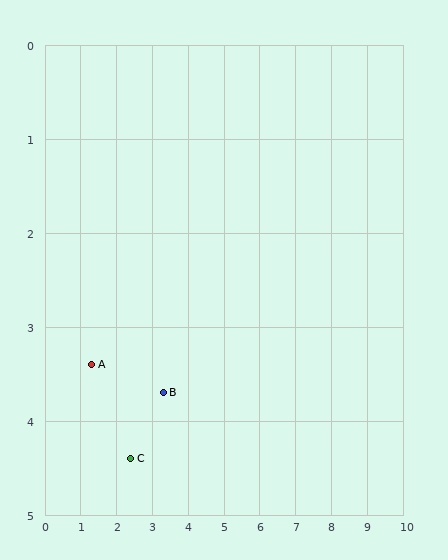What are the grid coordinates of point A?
Point A is at approximately (1.3, 3.4).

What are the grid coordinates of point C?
Point C is at approximately (2.4, 4.4).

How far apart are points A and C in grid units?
Points A and C are about 1.5 grid units apart.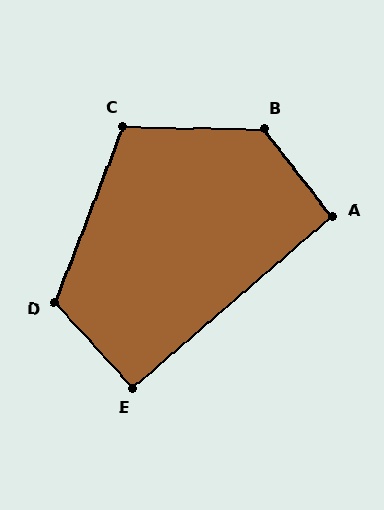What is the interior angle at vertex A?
Approximately 93 degrees (approximately right).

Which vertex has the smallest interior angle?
E, at approximately 92 degrees.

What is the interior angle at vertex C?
Approximately 111 degrees (obtuse).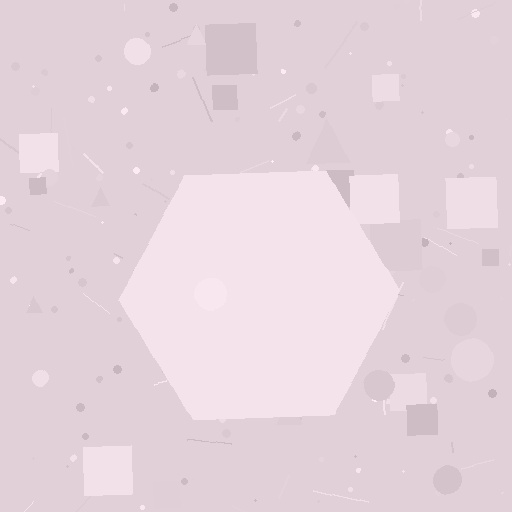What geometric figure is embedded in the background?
A hexagon is embedded in the background.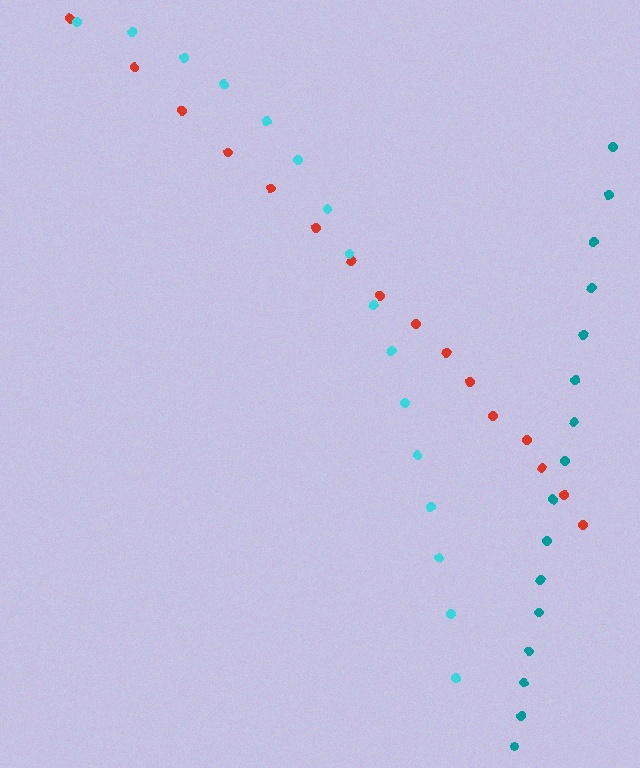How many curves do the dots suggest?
There are 3 distinct paths.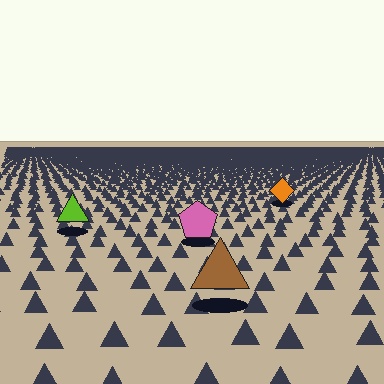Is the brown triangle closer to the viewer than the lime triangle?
Yes. The brown triangle is closer — you can tell from the texture gradient: the ground texture is coarser near it.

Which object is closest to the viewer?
The brown triangle is closest. The texture marks near it are larger and more spread out.